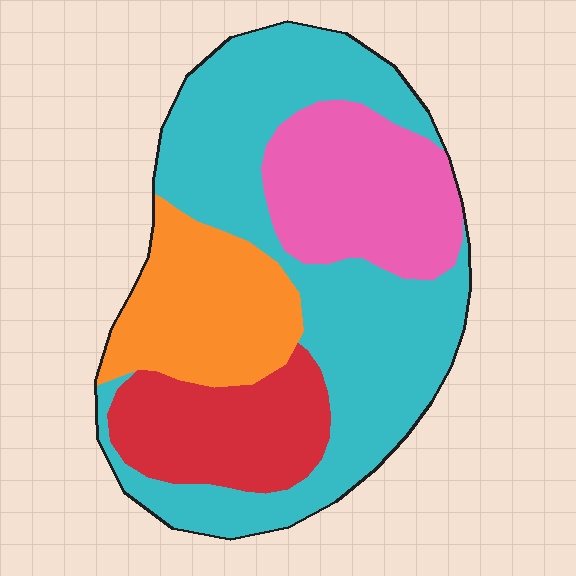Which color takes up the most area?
Cyan, at roughly 45%.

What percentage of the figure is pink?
Pink covers 19% of the figure.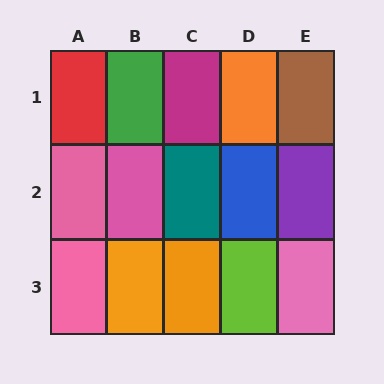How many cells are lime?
1 cell is lime.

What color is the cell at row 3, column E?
Pink.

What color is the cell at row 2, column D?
Blue.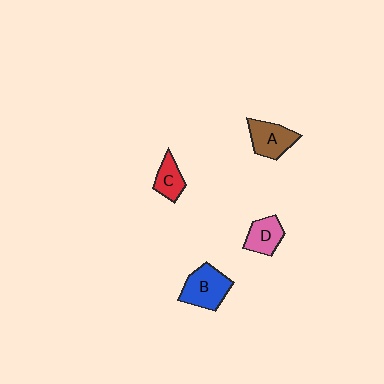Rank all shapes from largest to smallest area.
From largest to smallest: B (blue), A (brown), D (pink), C (red).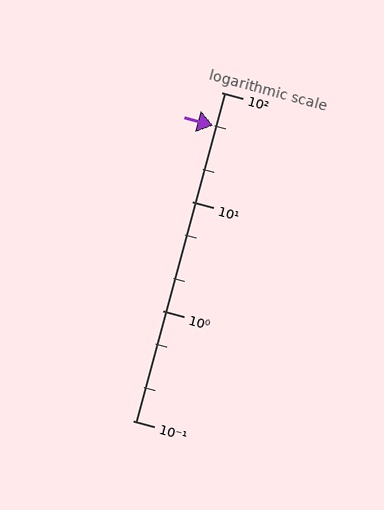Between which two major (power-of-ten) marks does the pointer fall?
The pointer is between 10 and 100.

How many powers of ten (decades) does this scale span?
The scale spans 3 decades, from 0.1 to 100.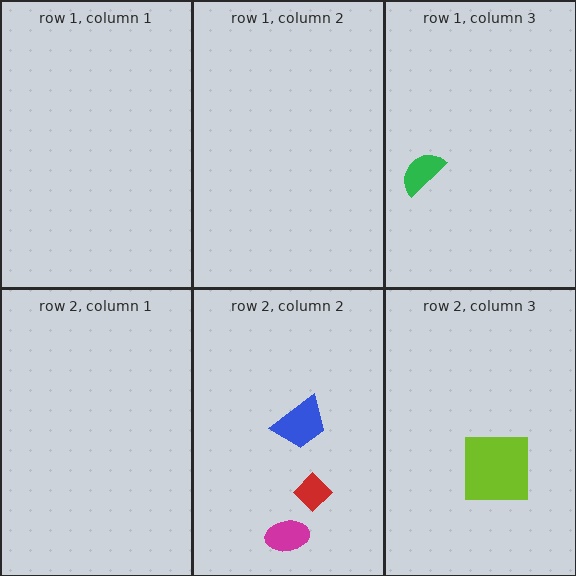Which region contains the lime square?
The row 2, column 3 region.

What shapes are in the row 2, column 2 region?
The blue trapezoid, the red diamond, the magenta ellipse.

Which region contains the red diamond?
The row 2, column 2 region.